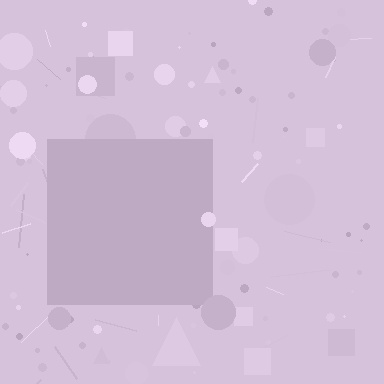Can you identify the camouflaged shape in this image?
The camouflaged shape is a square.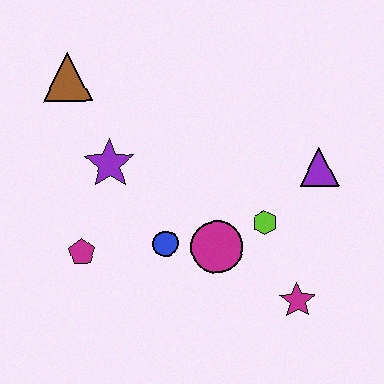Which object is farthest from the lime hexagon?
The brown triangle is farthest from the lime hexagon.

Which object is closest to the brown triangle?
The purple star is closest to the brown triangle.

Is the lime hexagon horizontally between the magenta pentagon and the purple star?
No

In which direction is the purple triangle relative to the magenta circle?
The purple triangle is to the right of the magenta circle.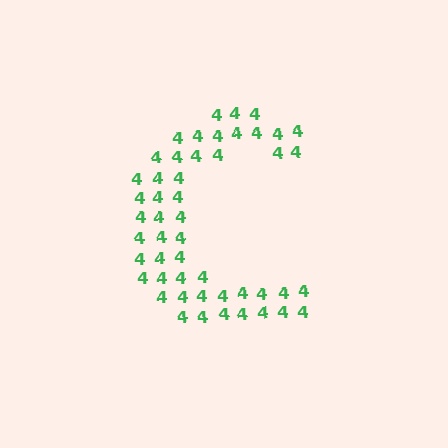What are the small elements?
The small elements are digit 4's.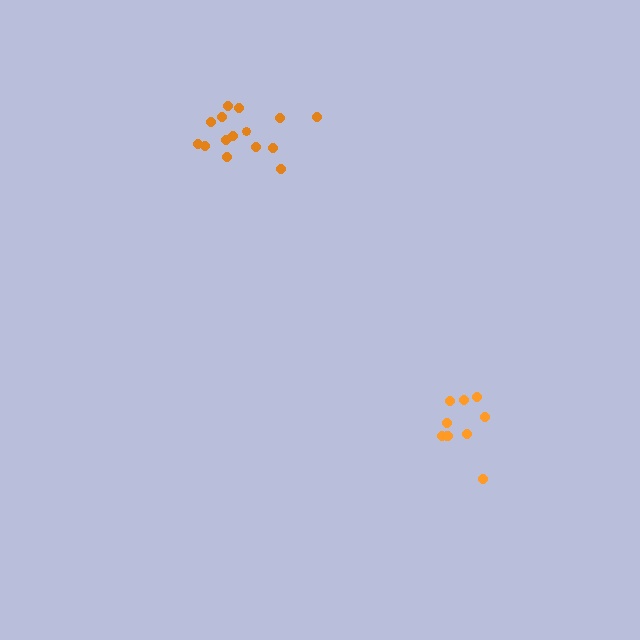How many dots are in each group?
Group 1: 10 dots, Group 2: 15 dots (25 total).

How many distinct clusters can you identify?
There are 2 distinct clusters.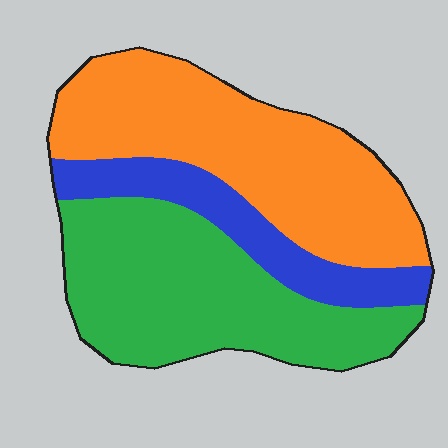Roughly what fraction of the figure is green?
Green covers 40% of the figure.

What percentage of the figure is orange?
Orange covers roughly 40% of the figure.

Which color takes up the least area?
Blue, at roughly 20%.